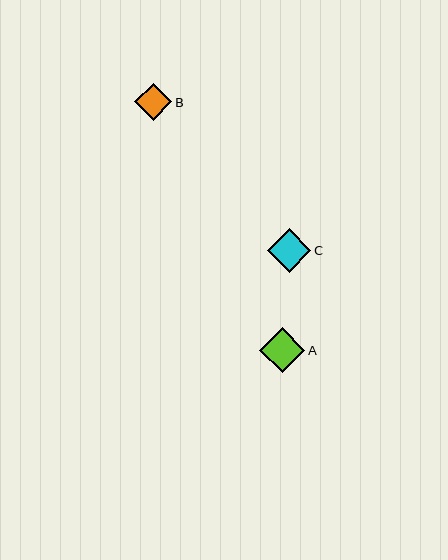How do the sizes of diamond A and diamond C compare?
Diamond A and diamond C are approximately the same size.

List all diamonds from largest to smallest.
From largest to smallest: A, C, B.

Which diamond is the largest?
Diamond A is the largest with a size of approximately 46 pixels.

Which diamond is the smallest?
Diamond B is the smallest with a size of approximately 37 pixels.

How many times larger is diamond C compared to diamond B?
Diamond C is approximately 1.2 times the size of diamond B.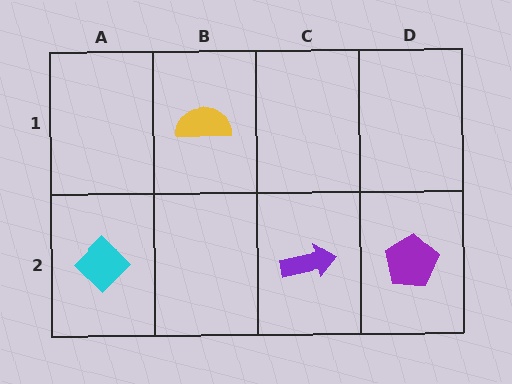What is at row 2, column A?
A cyan diamond.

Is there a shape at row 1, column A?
No, that cell is empty.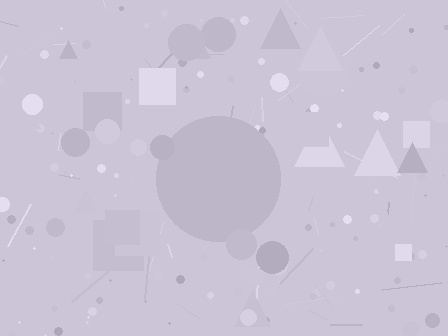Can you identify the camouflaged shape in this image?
The camouflaged shape is a circle.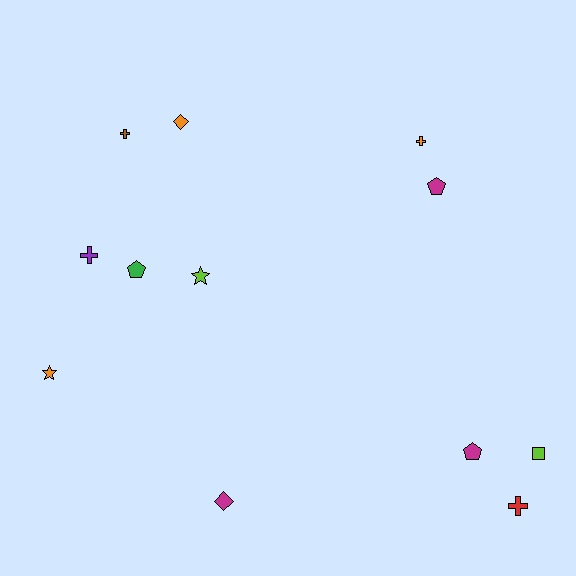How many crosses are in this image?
There are 4 crosses.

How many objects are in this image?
There are 12 objects.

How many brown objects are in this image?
There is 1 brown object.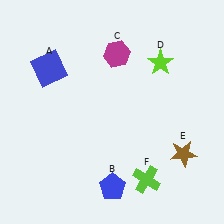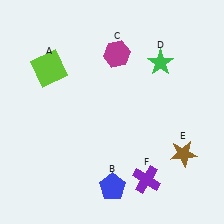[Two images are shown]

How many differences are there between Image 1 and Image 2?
There are 3 differences between the two images.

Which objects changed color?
A changed from blue to lime. D changed from lime to green. F changed from lime to purple.